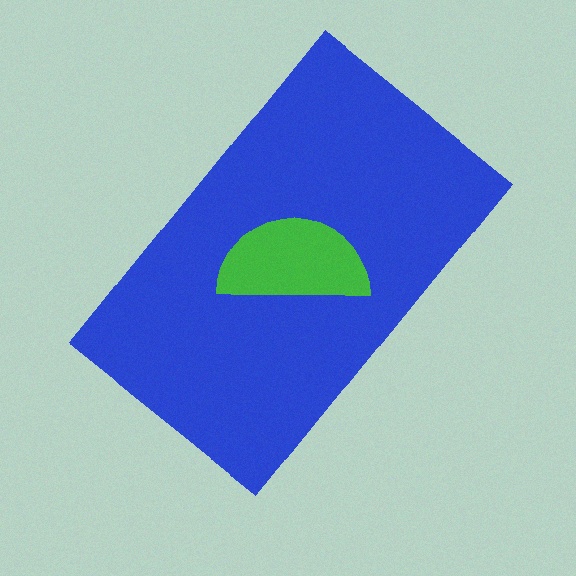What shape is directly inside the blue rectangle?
The green semicircle.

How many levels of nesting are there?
2.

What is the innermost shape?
The green semicircle.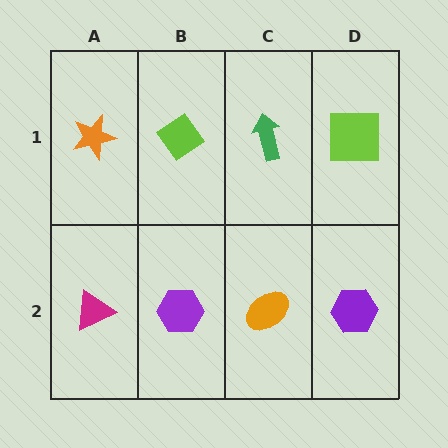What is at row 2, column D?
A purple hexagon.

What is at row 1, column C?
A green arrow.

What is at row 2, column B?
A purple hexagon.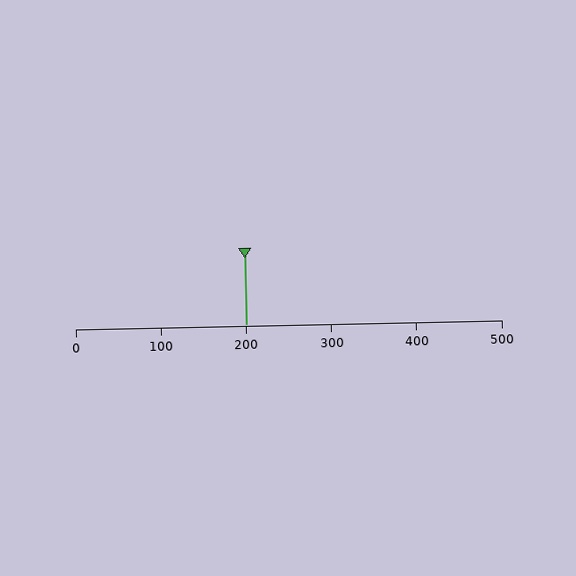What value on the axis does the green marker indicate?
The marker indicates approximately 200.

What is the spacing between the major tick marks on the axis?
The major ticks are spaced 100 apart.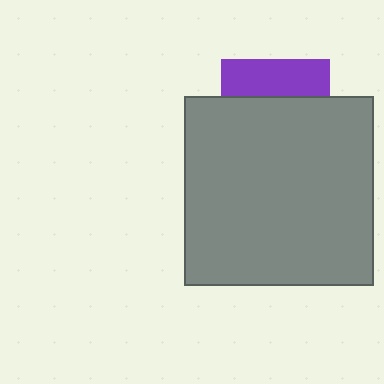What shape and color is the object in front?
The object in front is a gray square.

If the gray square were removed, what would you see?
You would see the complete purple square.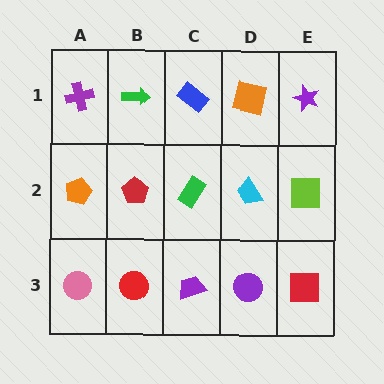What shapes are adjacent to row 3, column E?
A lime square (row 2, column E), a purple circle (row 3, column D).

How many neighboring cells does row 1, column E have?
2.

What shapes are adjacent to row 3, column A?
An orange pentagon (row 2, column A), a red circle (row 3, column B).